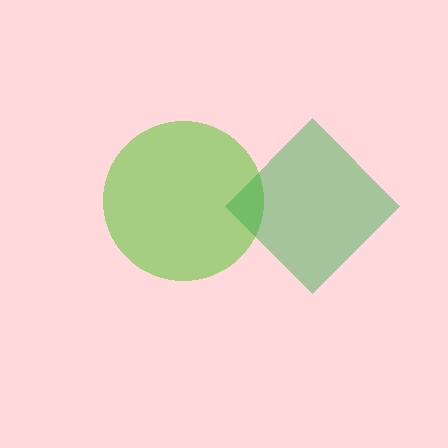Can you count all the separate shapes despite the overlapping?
Yes, there are 2 separate shapes.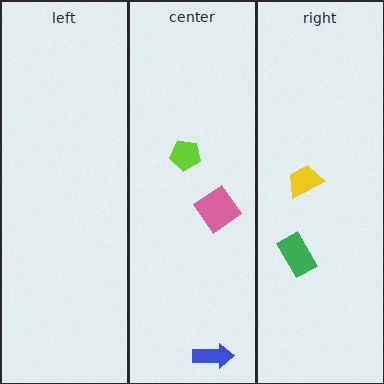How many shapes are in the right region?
2.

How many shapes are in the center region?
3.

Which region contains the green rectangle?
The right region.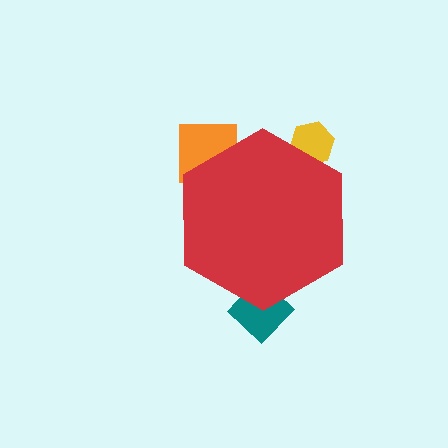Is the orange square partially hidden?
Yes, the orange square is partially hidden behind the red hexagon.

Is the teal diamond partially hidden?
Yes, the teal diamond is partially hidden behind the red hexagon.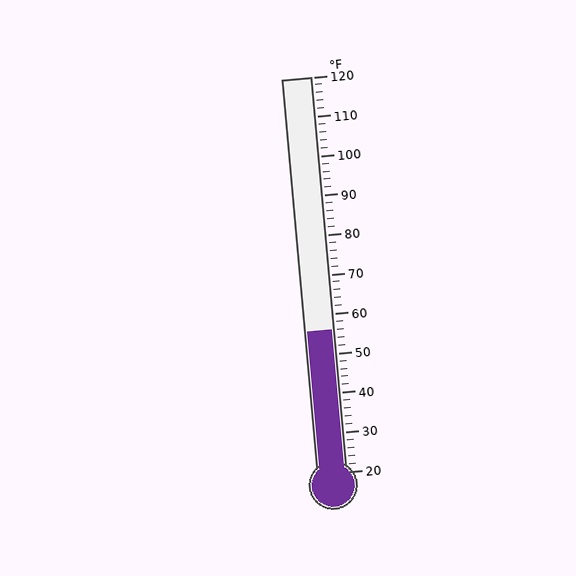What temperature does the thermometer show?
The thermometer shows approximately 56°F.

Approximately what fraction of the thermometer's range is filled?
The thermometer is filled to approximately 35% of its range.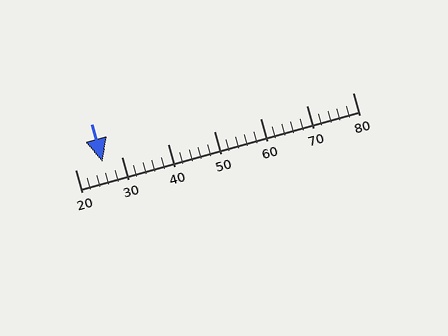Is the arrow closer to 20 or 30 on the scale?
The arrow is closer to 30.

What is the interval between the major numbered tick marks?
The major tick marks are spaced 10 units apart.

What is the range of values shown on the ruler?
The ruler shows values from 20 to 80.